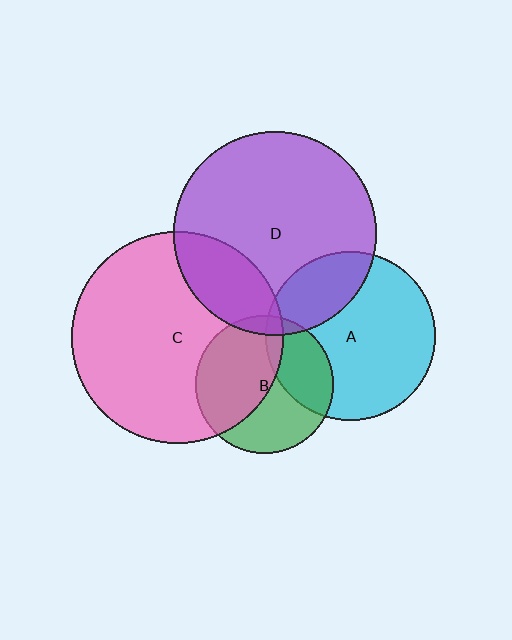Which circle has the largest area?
Circle C (pink).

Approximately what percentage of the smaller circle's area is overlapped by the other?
Approximately 50%.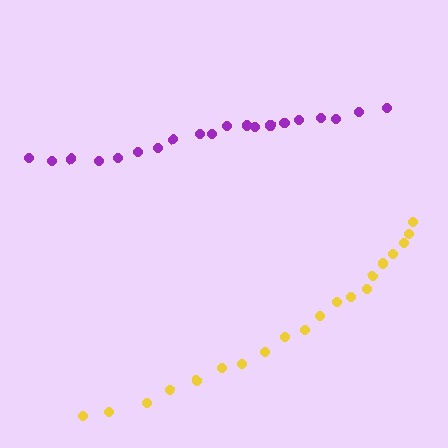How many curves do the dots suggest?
There are 2 distinct paths.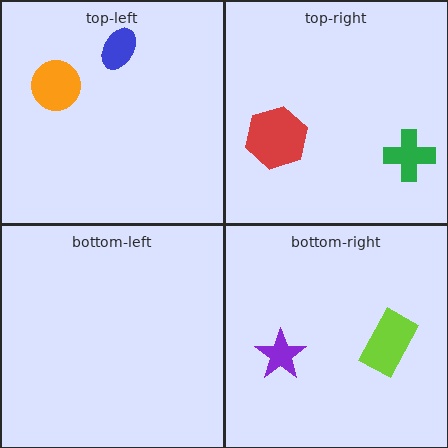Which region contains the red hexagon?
The top-right region.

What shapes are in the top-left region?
The blue ellipse, the orange circle.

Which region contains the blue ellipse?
The top-left region.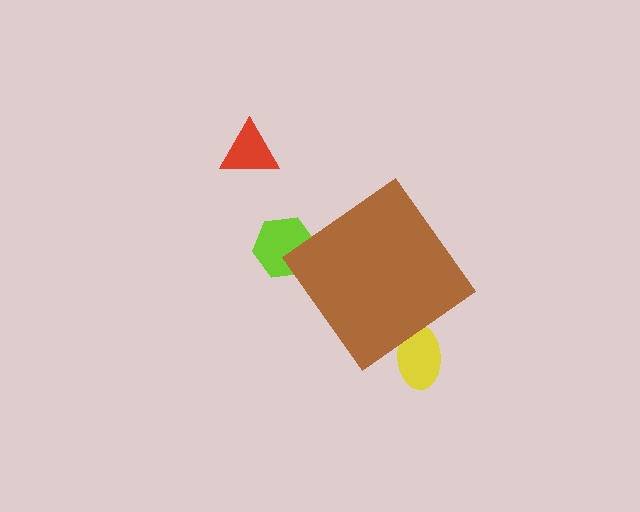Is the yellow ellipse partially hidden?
Yes, the yellow ellipse is partially hidden behind the brown diamond.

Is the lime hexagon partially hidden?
Yes, the lime hexagon is partially hidden behind the brown diamond.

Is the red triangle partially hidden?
No, the red triangle is fully visible.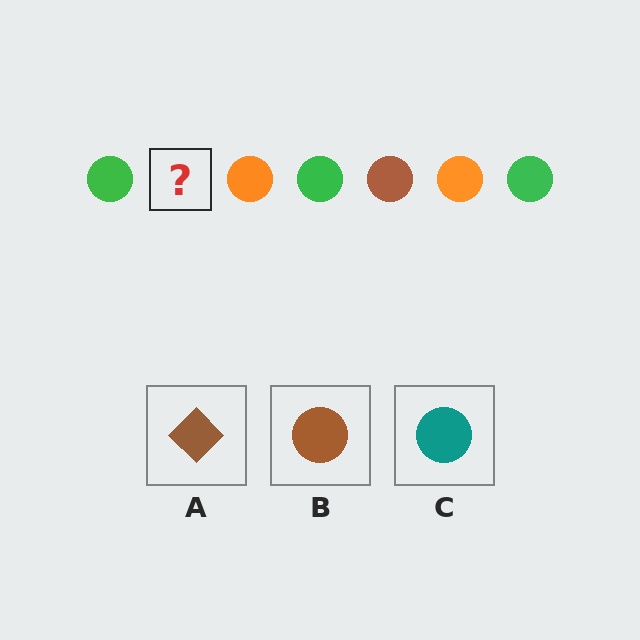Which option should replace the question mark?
Option B.